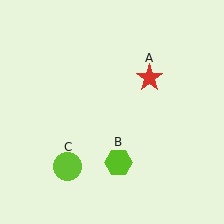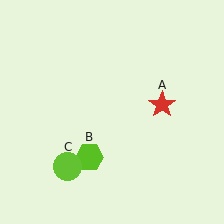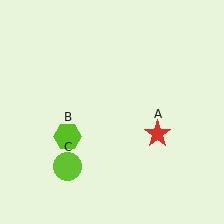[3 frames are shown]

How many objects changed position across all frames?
2 objects changed position: red star (object A), lime hexagon (object B).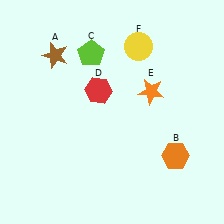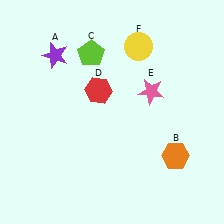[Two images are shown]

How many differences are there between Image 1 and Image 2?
There are 2 differences between the two images.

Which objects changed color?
A changed from brown to purple. E changed from orange to pink.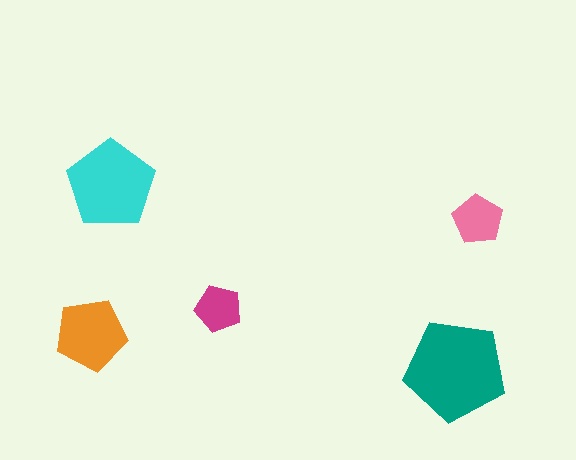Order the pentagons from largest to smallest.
the teal one, the cyan one, the orange one, the pink one, the magenta one.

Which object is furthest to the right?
The pink pentagon is rightmost.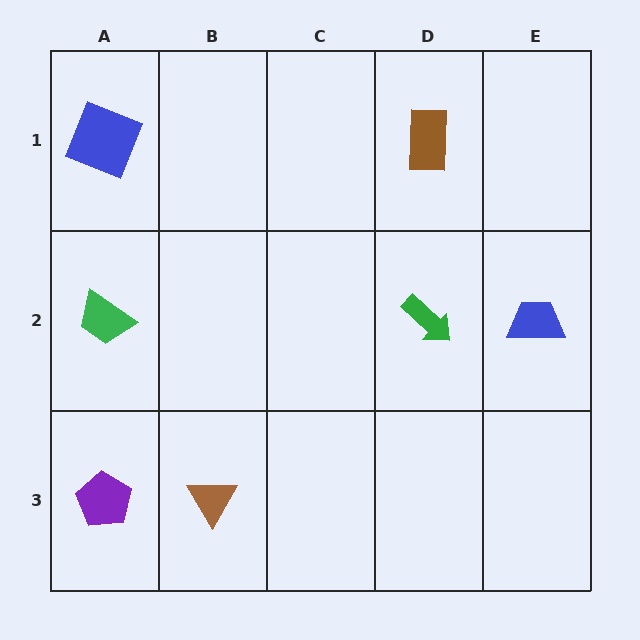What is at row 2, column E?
A blue trapezoid.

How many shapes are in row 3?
2 shapes.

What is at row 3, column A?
A purple pentagon.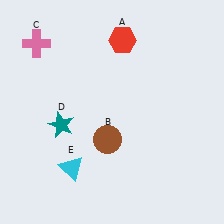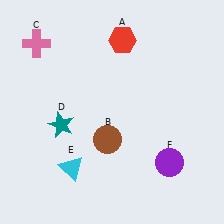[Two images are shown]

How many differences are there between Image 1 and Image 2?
There is 1 difference between the two images.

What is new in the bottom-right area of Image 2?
A purple circle (F) was added in the bottom-right area of Image 2.